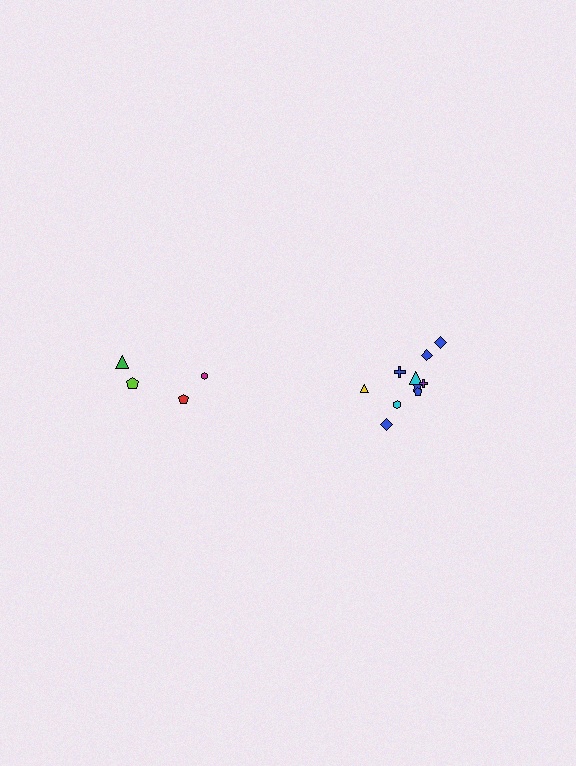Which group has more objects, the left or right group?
The right group.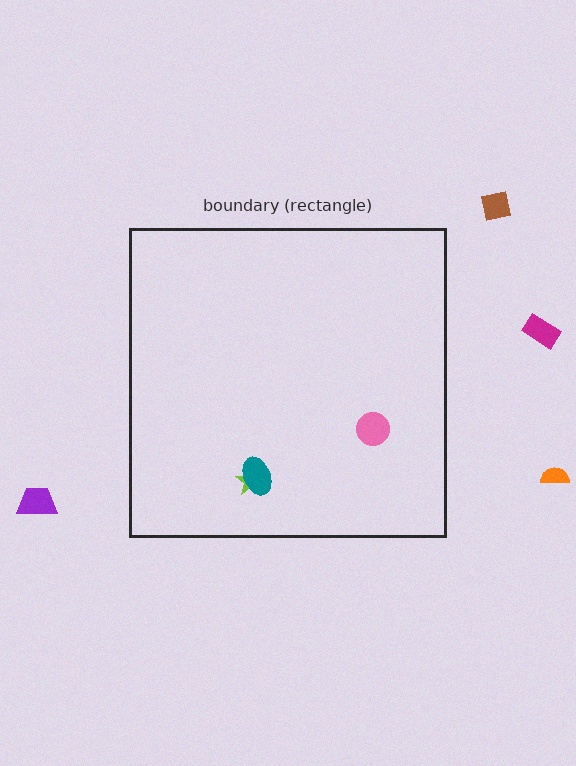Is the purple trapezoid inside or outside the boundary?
Outside.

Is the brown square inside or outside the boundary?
Outside.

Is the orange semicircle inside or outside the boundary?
Outside.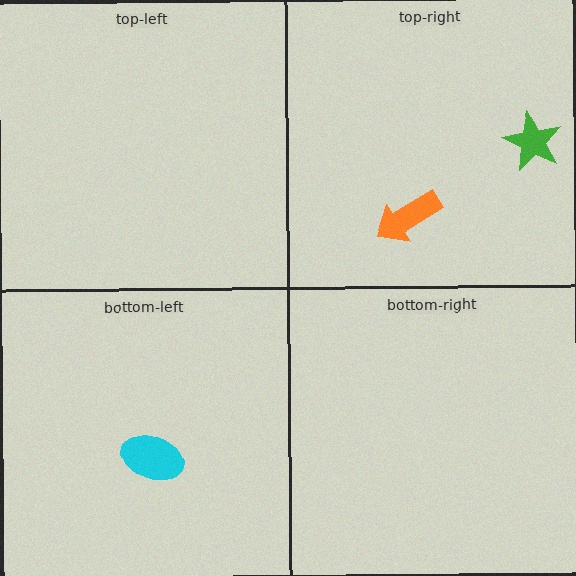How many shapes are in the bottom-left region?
1.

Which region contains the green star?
The top-right region.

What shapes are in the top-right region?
The green star, the orange arrow.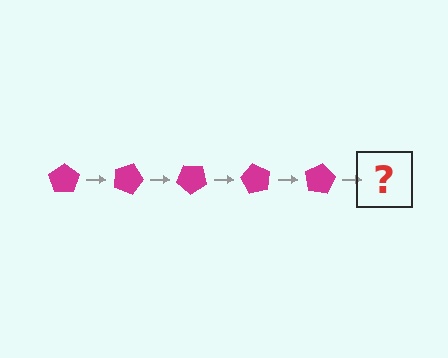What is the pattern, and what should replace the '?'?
The pattern is that the pentagon rotates 20 degrees each step. The '?' should be a magenta pentagon rotated 100 degrees.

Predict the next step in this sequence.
The next step is a magenta pentagon rotated 100 degrees.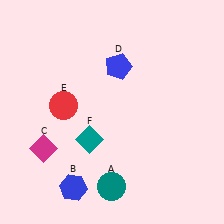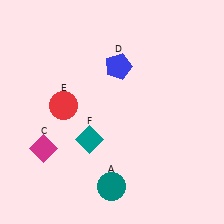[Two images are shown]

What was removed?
The blue hexagon (B) was removed in Image 2.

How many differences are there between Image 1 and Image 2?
There is 1 difference between the two images.